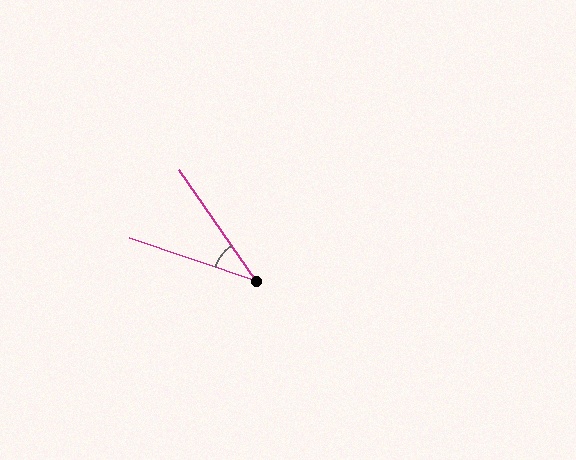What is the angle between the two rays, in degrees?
Approximately 37 degrees.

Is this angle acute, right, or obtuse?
It is acute.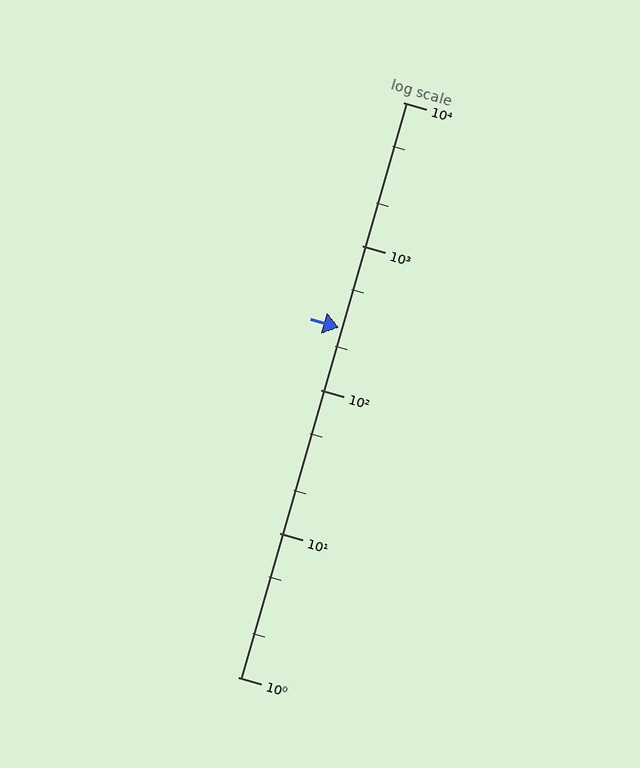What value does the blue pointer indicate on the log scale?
The pointer indicates approximately 270.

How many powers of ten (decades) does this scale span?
The scale spans 4 decades, from 1 to 10000.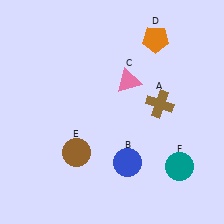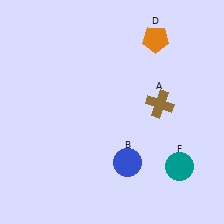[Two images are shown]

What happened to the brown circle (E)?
The brown circle (E) was removed in Image 2. It was in the bottom-left area of Image 1.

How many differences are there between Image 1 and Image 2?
There are 2 differences between the two images.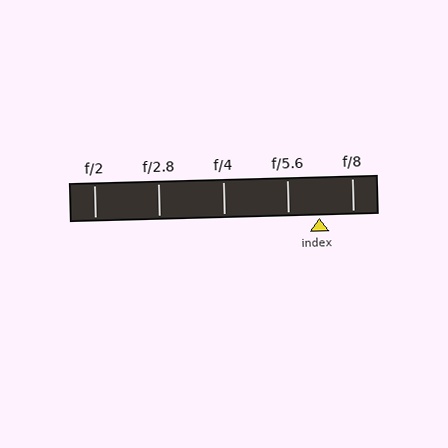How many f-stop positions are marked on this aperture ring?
There are 5 f-stop positions marked.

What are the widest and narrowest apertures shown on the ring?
The widest aperture shown is f/2 and the narrowest is f/8.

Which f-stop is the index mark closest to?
The index mark is closest to f/5.6.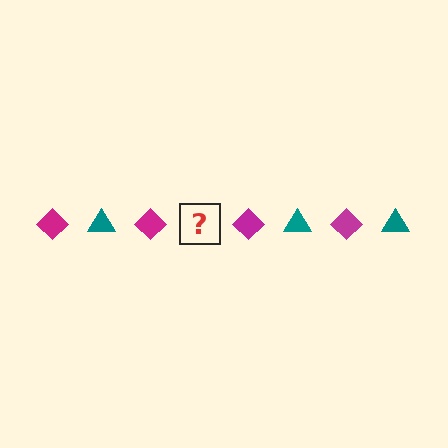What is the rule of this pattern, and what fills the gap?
The rule is that the pattern alternates between magenta diamond and teal triangle. The gap should be filled with a teal triangle.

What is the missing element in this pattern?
The missing element is a teal triangle.